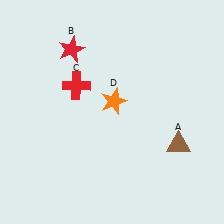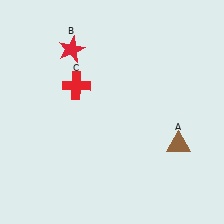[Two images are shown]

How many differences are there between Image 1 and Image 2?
There is 1 difference between the two images.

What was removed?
The orange star (D) was removed in Image 2.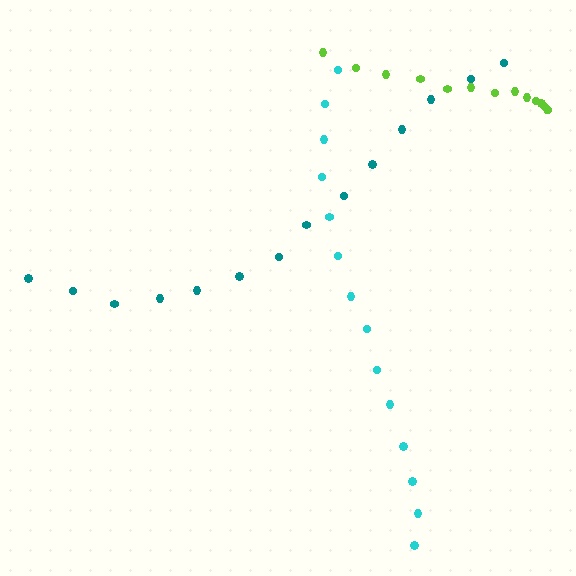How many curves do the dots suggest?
There are 3 distinct paths.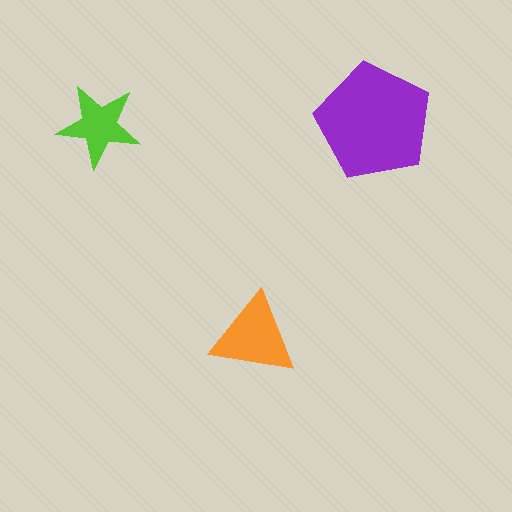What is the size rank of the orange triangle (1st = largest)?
2nd.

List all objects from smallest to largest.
The lime star, the orange triangle, the purple pentagon.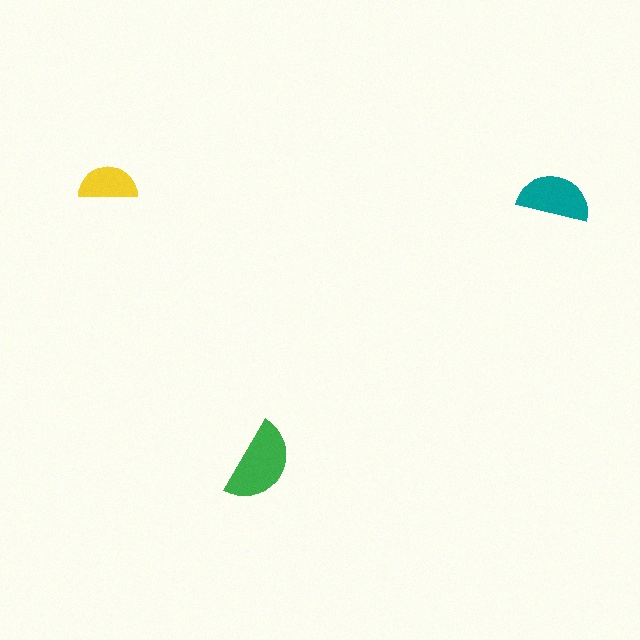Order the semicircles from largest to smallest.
the green one, the teal one, the yellow one.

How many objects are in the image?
There are 3 objects in the image.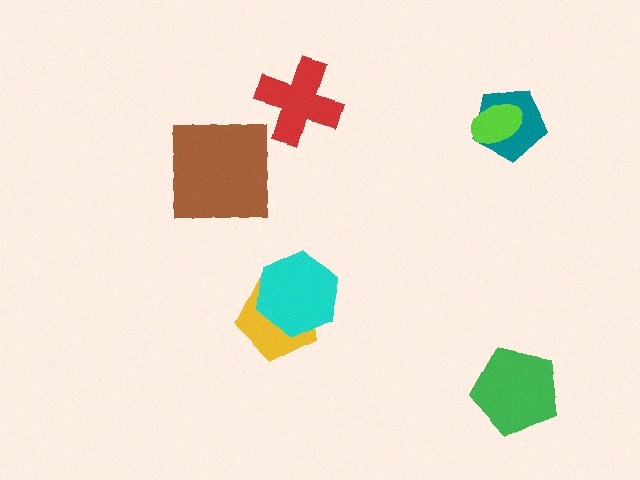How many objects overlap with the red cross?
0 objects overlap with the red cross.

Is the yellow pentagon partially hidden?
Yes, it is partially covered by another shape.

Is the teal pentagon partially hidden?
Yes, it is partially covered by another shape.